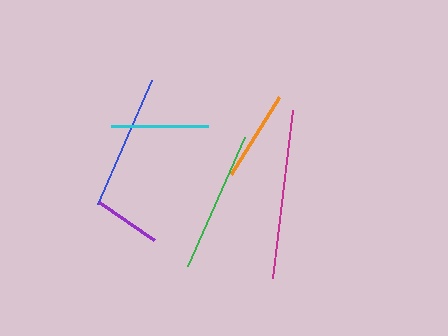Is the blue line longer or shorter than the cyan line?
The blue line is longer than the cyan line.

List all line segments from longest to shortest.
From longest to shortest: magenta, green, blue, cyan, orange, purple.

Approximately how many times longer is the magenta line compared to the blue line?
The magenta line is approximately 1.3 times the length of the blue line.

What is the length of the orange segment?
The orange segment is approximately 91 pixels long.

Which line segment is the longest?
The magenta line is the longest at approximately 170 pixels.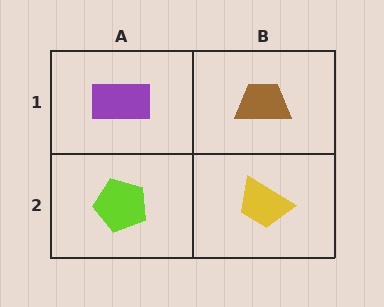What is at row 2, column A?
A lime pentagon.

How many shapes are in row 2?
2 shapes.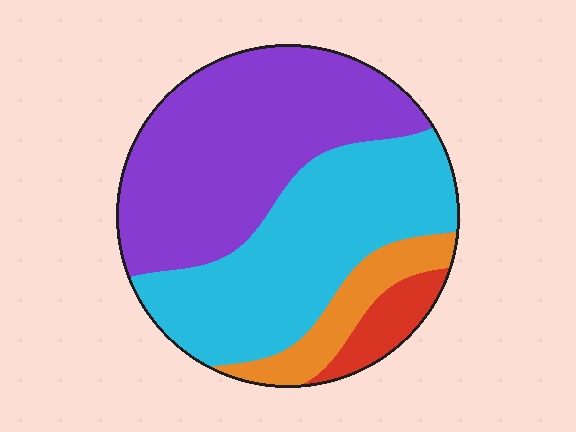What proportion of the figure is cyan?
Cyan takes up about two fifths (2/5) of the figure.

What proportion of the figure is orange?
Orange covers 10% of the figure.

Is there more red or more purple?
Purple.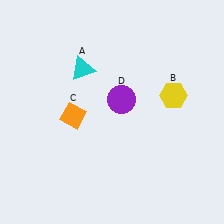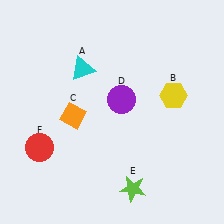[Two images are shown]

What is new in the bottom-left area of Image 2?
A red circle (F) was added in the bottom-left area of Image 2.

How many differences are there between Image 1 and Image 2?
There are 2 differences between the two images.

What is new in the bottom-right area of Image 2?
A lime star (E) was added in the bottom-right area of Image 2.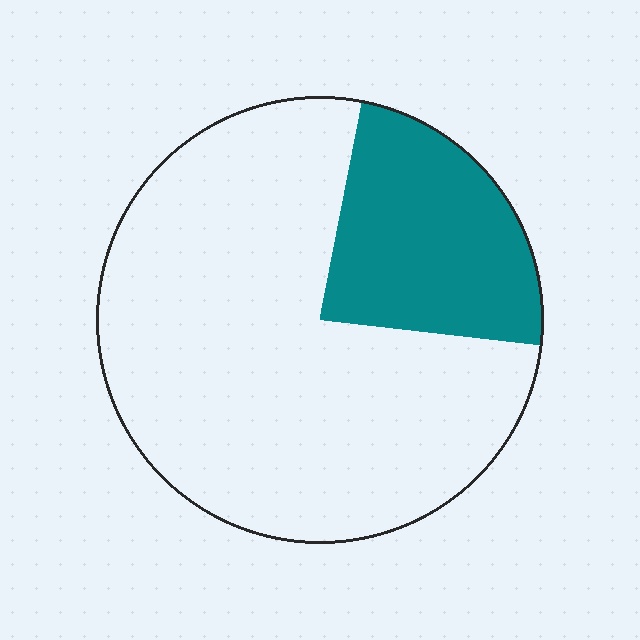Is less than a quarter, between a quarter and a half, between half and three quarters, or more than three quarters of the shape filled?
Less than a quarter.